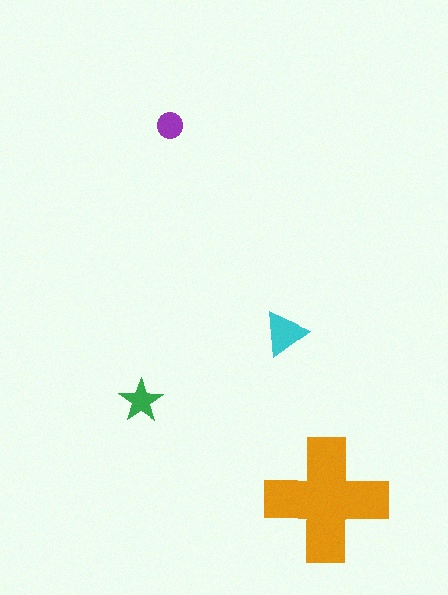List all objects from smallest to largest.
The purple circle, the green star, the cyan triangle, the orange cross.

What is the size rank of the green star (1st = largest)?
3rd.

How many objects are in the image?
There are 4 objects in the image.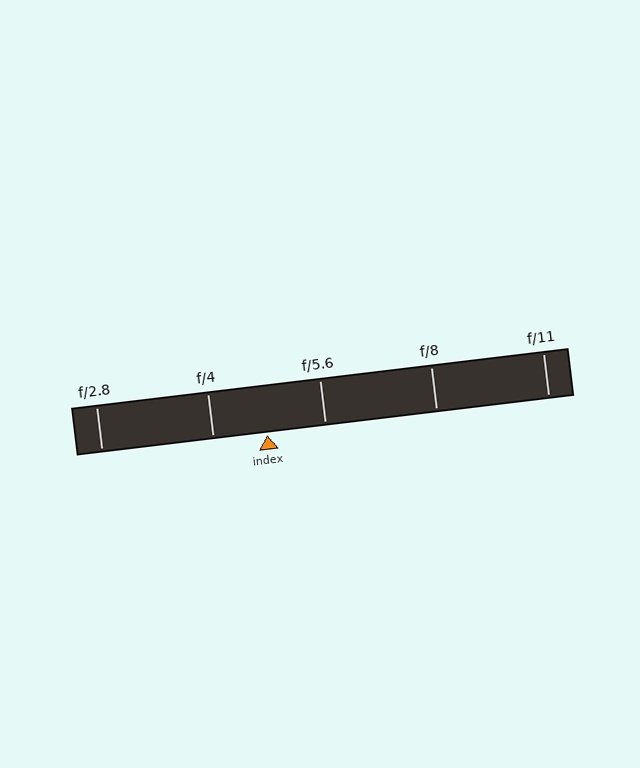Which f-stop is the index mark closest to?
The index mark is closest to f/4.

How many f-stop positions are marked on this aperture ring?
There are 5 f-stop positions marked.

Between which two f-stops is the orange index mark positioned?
The index mark is between f/4 and f/5.6.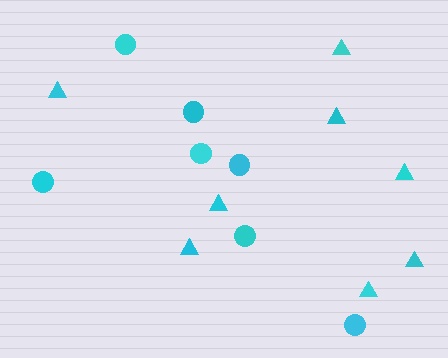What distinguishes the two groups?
There are 2 groups: one group of circles (7) and one group of triangles (8).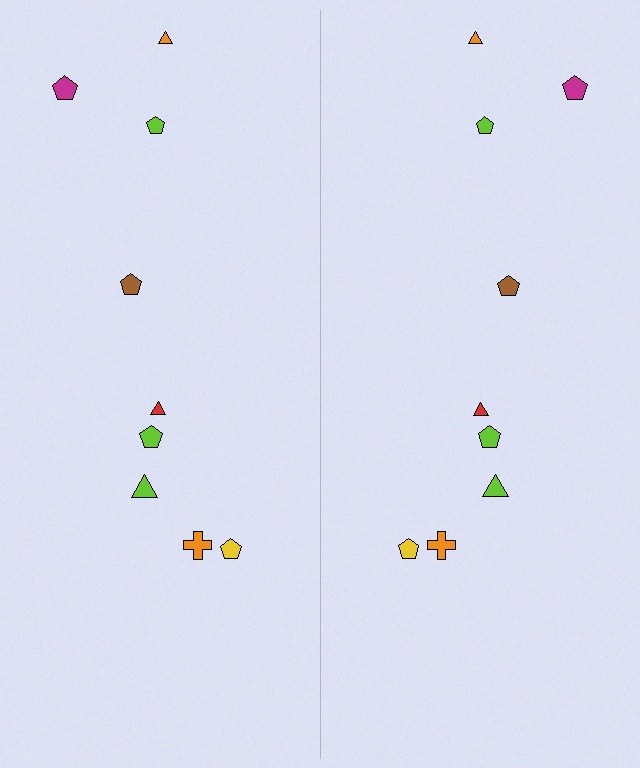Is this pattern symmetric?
Yes, this pattern has bilateral (reflection) symmetry.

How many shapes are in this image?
There are 18 shapes in this image.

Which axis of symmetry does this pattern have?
The pattern has a vertical axis of symmetry running through the center of the image.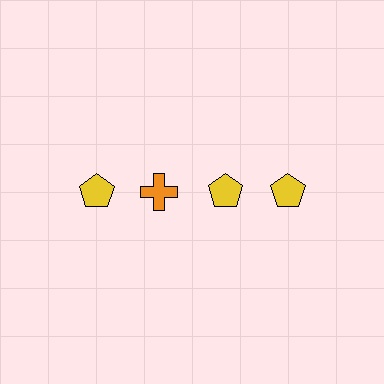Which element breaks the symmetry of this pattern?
The orange cross in the top row, second from left column breaks the symmetry. All other shapes are yellow pentagons.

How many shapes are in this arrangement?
There are 4 shapes arranged in a grid pattern.